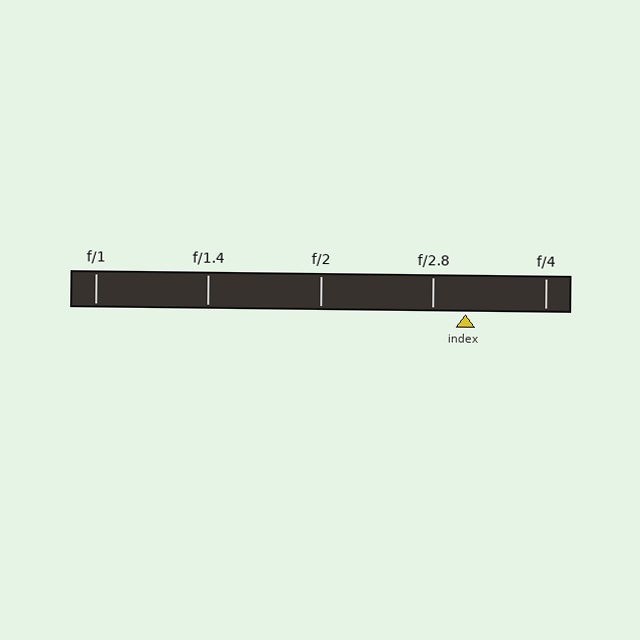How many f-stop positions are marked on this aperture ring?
There are 5 f-stop positions marked.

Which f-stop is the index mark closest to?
The index mark is closest to f/2.8.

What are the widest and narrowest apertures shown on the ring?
The widest aperture shown is f/1 and the narrowest is f/4.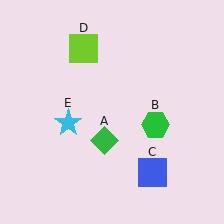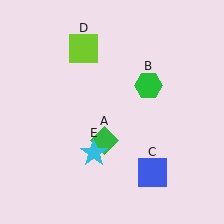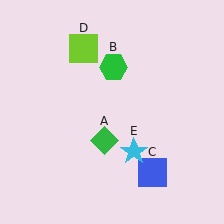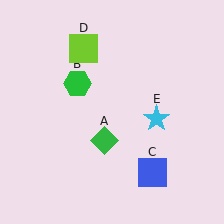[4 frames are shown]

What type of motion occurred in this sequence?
The green hexagon (object B), cyan star (object E) rotated counterclockwise around the center of the scene.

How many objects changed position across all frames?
2 objects changed position: green hexagon (object B), cyan star (object E).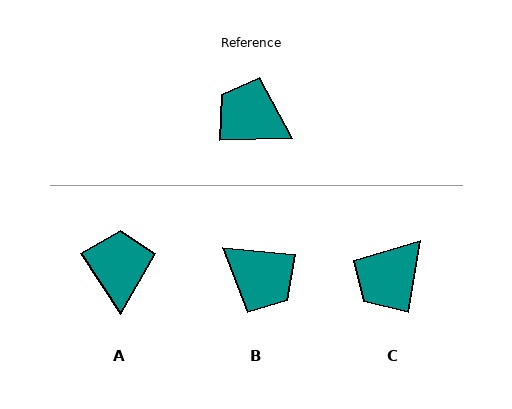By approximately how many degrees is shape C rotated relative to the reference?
Approximately 78 degrees counter-clockwise.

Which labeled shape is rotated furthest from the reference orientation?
B, about 172 degrees away.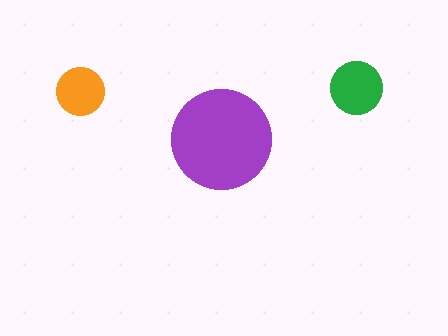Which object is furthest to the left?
The orange circle is leftmost.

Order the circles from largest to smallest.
the purple one, the green one, the orange one.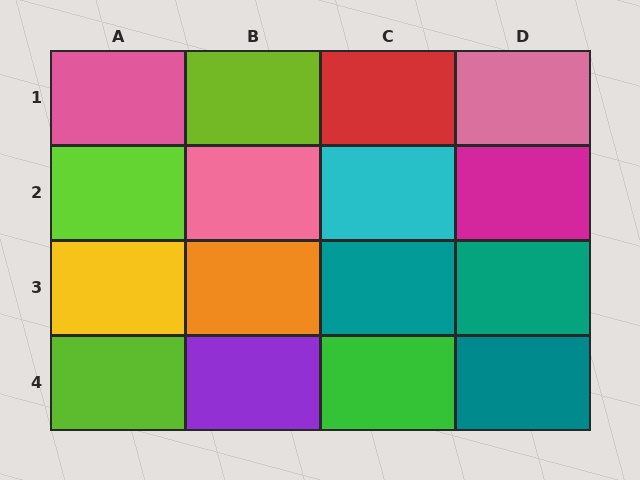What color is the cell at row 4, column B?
Purple.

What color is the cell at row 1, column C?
Red.